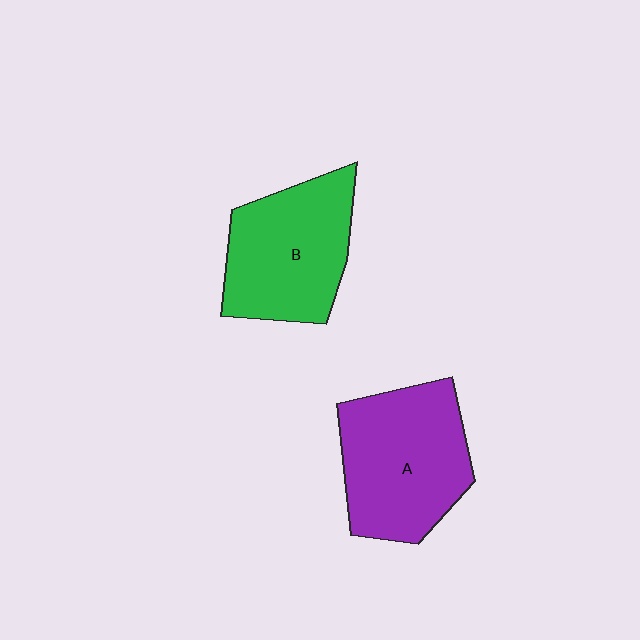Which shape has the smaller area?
Shape B (green).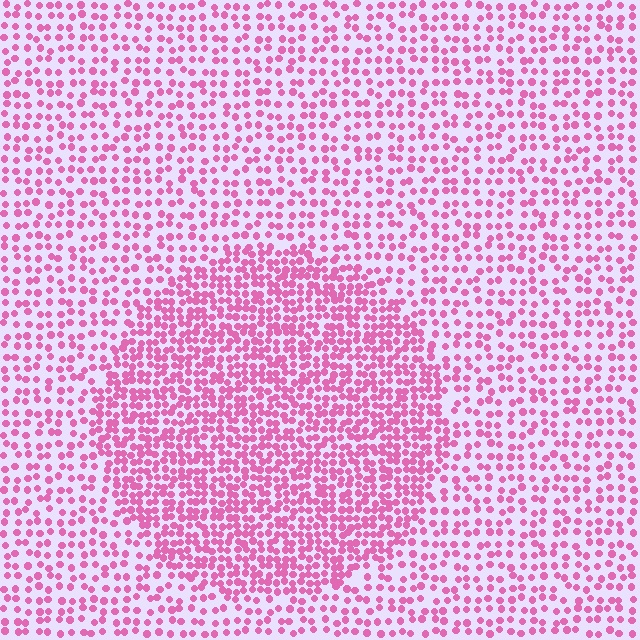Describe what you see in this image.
The image contains small pink elements arranged at two different densities. A circle-shaped region is visible where the elements are more densely packed than the surrounding area.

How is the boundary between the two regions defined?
The boundary is defined by a change in element density (approximately 1.9x ratio). All elements are the same color, size, and shape.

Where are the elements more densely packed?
The elements are more densely packed inside the circle boundary.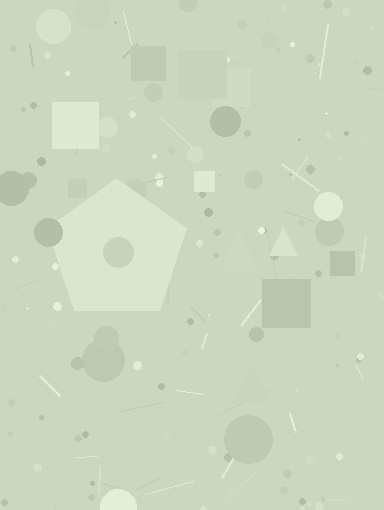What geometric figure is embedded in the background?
A pentagon is embedded in the background.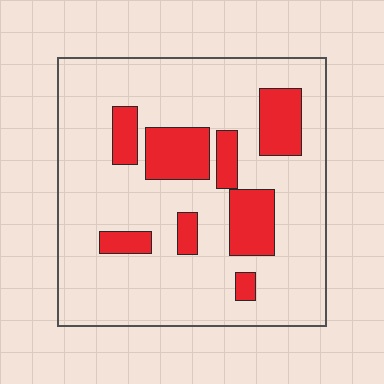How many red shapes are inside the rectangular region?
8.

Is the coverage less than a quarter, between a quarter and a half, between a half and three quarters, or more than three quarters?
Less than a quarter.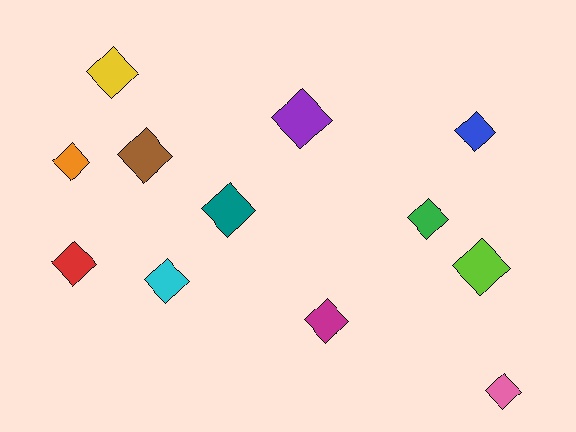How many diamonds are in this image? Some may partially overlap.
There are 12 diamonds.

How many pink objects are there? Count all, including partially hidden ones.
There is 1 pink object.